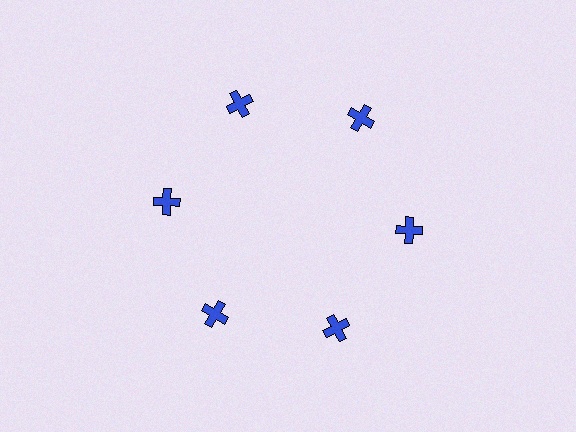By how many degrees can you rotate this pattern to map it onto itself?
The pattern maps onto itself every 60 degrees of rotation.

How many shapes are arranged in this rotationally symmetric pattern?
There are 6 shapes, arranged in 6 groups of 1.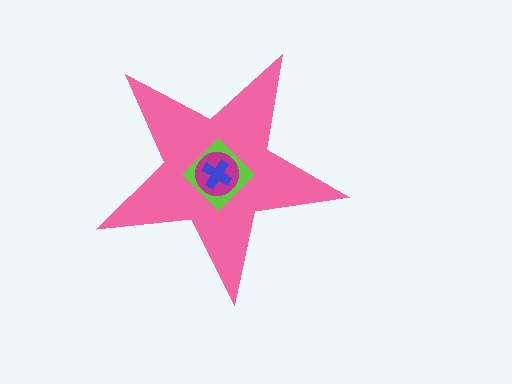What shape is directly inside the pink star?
The lime diamond.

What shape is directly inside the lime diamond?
The magenta circle.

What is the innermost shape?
The blue cross.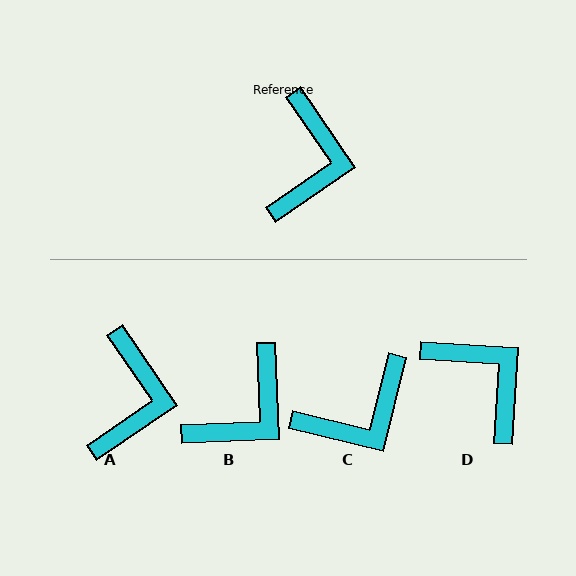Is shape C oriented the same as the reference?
No, it is off by about 48 degrees.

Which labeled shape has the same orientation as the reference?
A.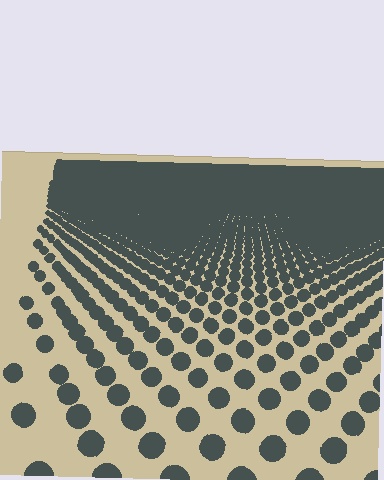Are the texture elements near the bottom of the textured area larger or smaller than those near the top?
Larger. Near the bottom, elements are closer to the viewer and appear at a bigger on-screen size.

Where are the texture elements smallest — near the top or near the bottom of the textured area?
Near the top.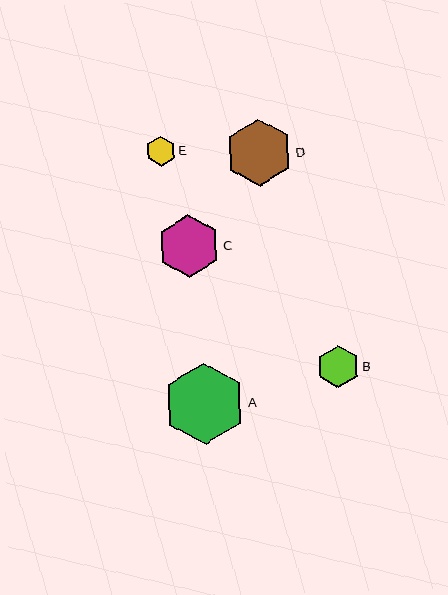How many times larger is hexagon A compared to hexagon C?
Hexagon A is approximately 1.3 times the size of hexagon C.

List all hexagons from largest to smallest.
From largest to smallest: A, D, C, B, E.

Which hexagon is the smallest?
Hexagon E is the smallest with a size of approximately 30 pixels.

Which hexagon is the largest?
Hexagon A is the largest with a size of approximately 82 pixels.